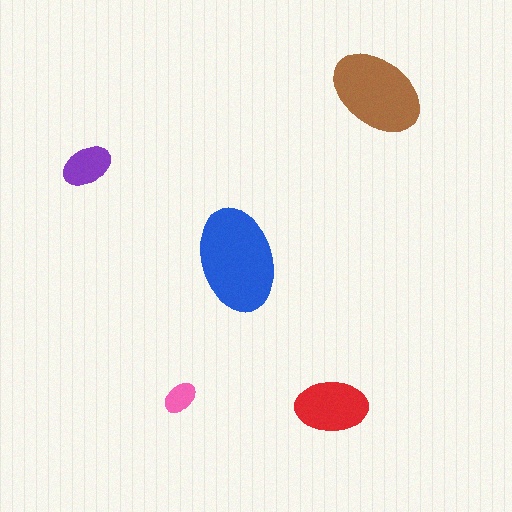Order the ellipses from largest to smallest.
the blue one, the brown one, the red one, the purple one, the pink one.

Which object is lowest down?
The red ellipse is bottommost.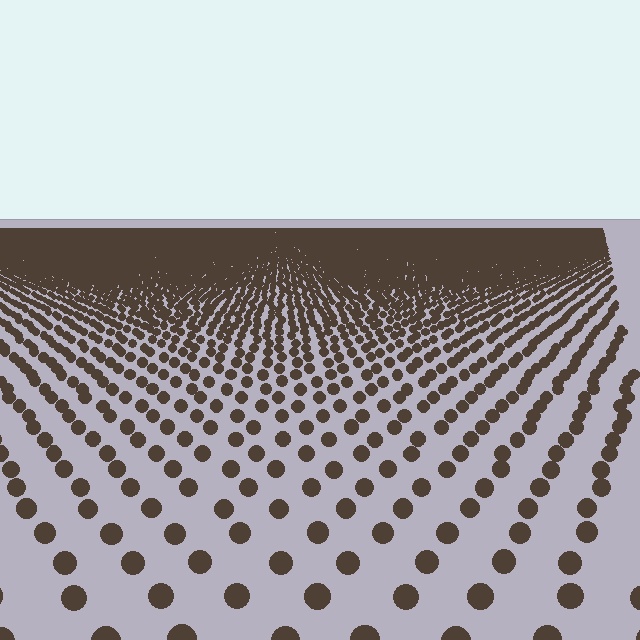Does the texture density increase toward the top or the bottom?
Density increases toward the top.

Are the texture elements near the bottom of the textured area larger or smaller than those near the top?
Larger. Near the bottom, elements are closer to the viewer and appear at a bigger on-screen size.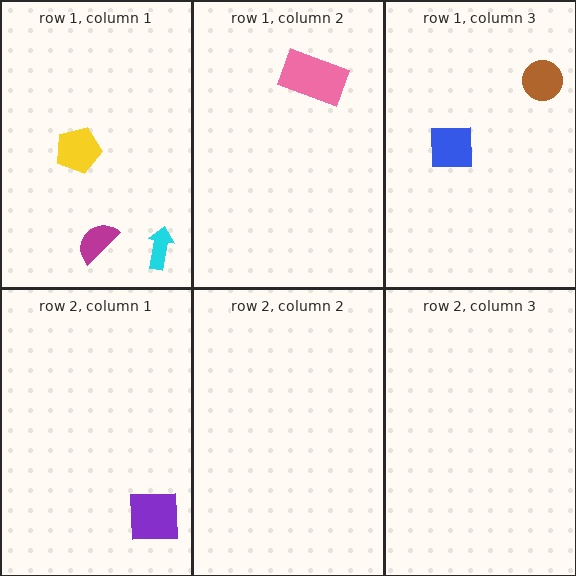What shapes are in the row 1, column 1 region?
The cyan arrow, the yellow pentagon, the magenta semicircle.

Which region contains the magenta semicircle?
The row 1, column 1 region.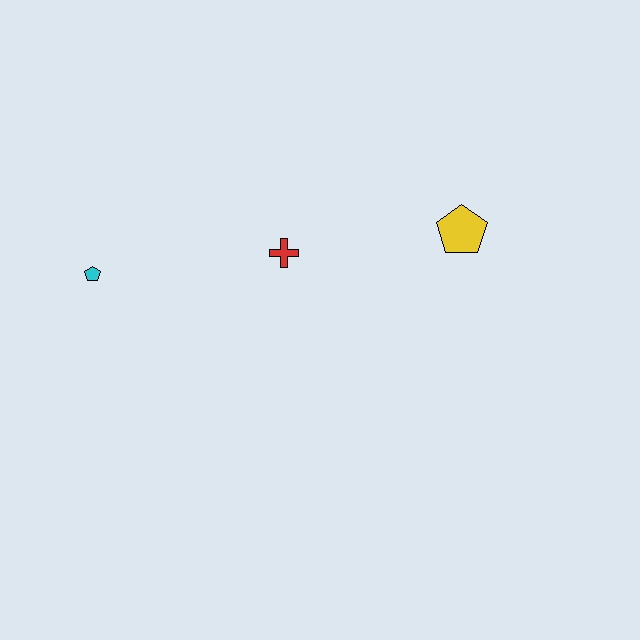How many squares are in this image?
There are no squares.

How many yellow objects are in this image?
There is 1 yellow object.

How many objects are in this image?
There are 3 objects.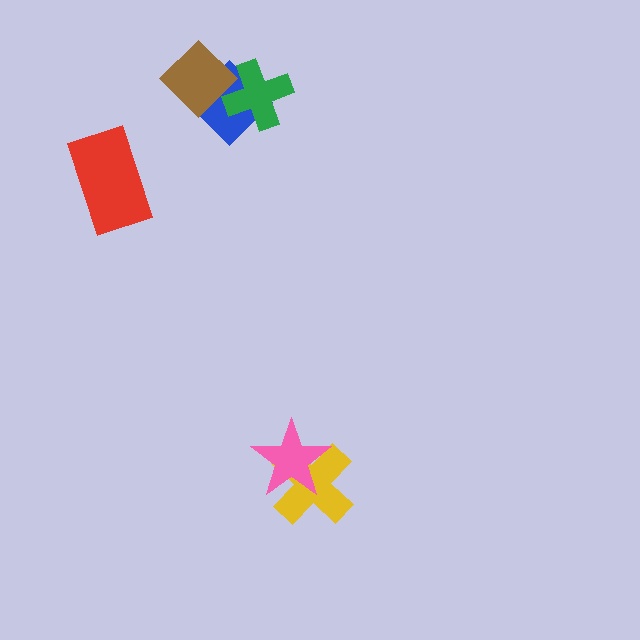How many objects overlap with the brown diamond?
2 objects overlap with the brown diamond.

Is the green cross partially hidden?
Yes, it is partially covered by another shape.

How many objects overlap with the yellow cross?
1 object overlaps with the yellow cross.